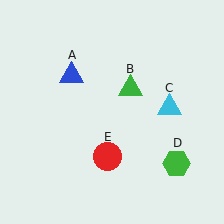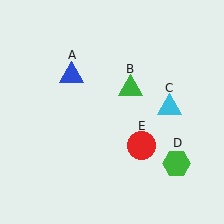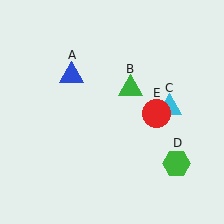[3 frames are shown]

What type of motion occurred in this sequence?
The red circle (object E) rotated counterclockwise around the center of the scene.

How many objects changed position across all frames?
1 object changed position: red circle (object E).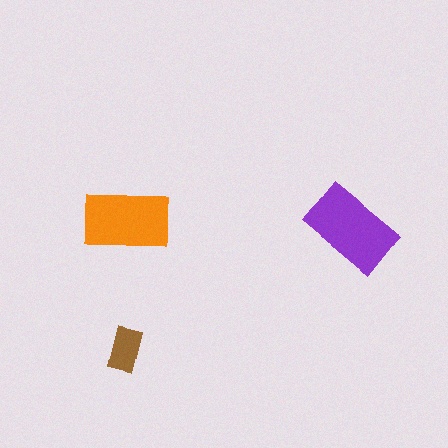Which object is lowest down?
The brown rectangle is bottommost.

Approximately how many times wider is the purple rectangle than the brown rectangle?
About 2 times wider.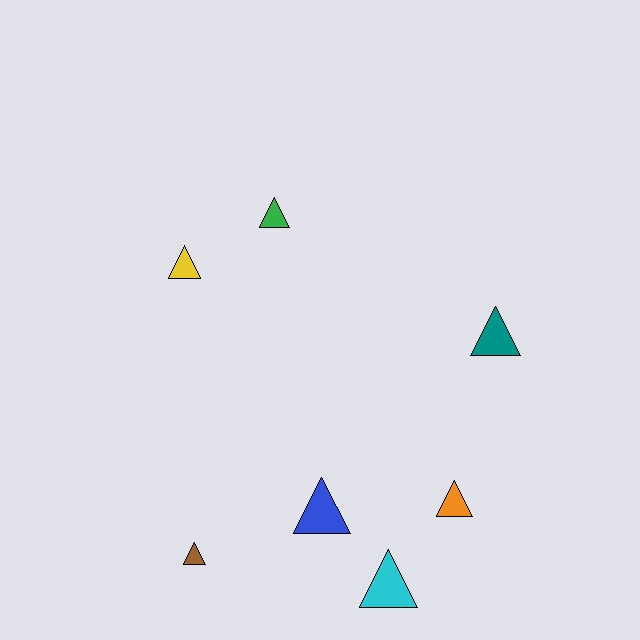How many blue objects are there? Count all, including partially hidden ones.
There is 1 blue object.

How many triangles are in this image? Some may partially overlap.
There are 7 triangles.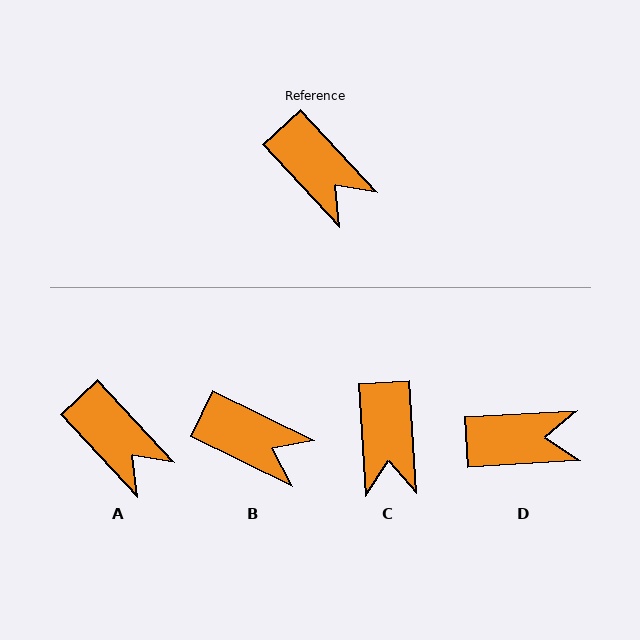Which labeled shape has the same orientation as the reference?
A.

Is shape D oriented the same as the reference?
No, it is off by about 50 degrees.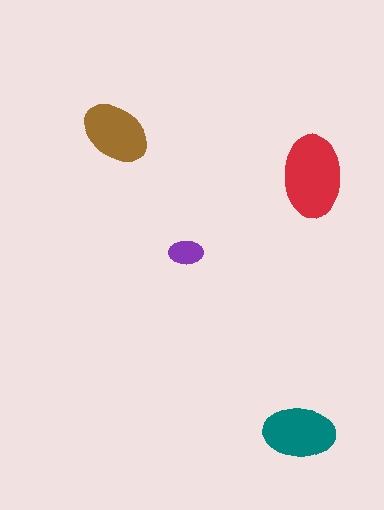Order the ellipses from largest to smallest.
the red one, the teal one, the brown one, the purple one.